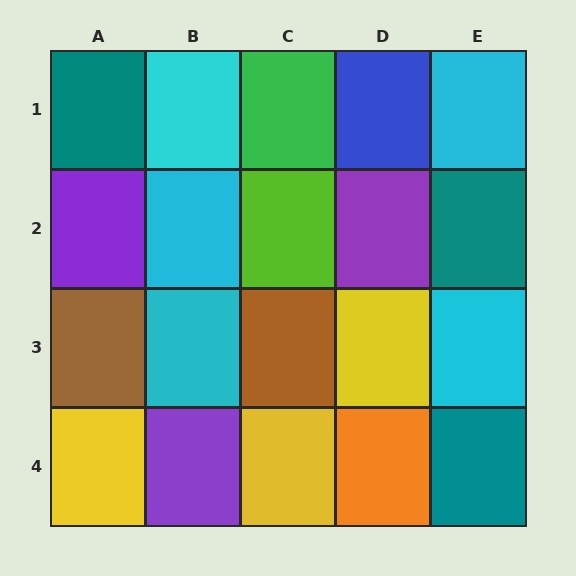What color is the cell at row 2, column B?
Cyan.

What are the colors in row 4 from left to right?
Yellow, purple, yellow, orange, teal.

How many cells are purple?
3 cells are purple.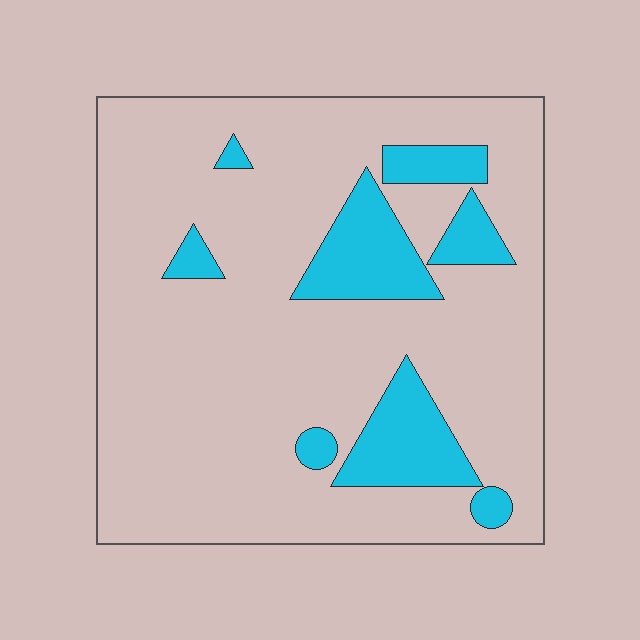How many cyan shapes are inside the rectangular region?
8.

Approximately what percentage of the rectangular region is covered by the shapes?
Approximately 15%.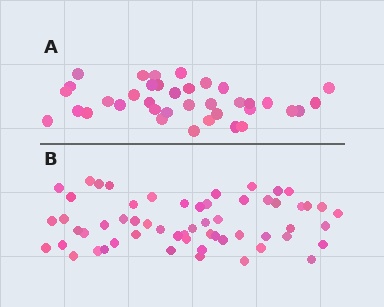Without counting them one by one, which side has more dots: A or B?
Region B (the bottom region) has more dots.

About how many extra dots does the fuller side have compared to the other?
Region B has approximately 20 more dots than region A.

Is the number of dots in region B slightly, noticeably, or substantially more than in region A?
Region B has substantially more. The ratio is roughly 1.6 to 1.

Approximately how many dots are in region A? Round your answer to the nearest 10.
About 40 dots. (The exact count is 37, which rounds to 40.)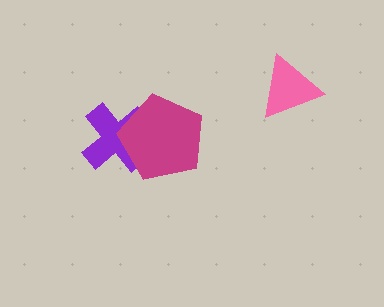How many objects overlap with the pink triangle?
0 objects overlap with the pink triangle.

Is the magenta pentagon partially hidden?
No, no other shape covers it.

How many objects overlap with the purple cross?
1 object overlaps with the purple cross.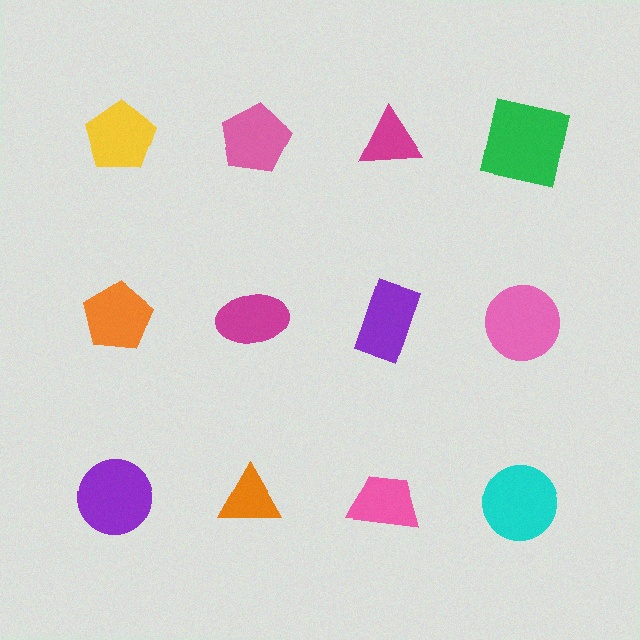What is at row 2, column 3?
A purple rectangle.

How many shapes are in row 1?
4 shapes.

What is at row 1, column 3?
A magenta triangle.